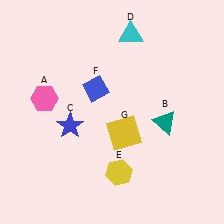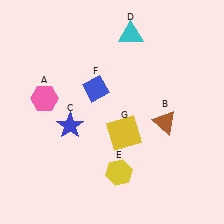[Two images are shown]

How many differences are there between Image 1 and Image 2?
There is 1 difference between the two images.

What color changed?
The triangle (B) changed from teal in Image 1 to brown in Image 2.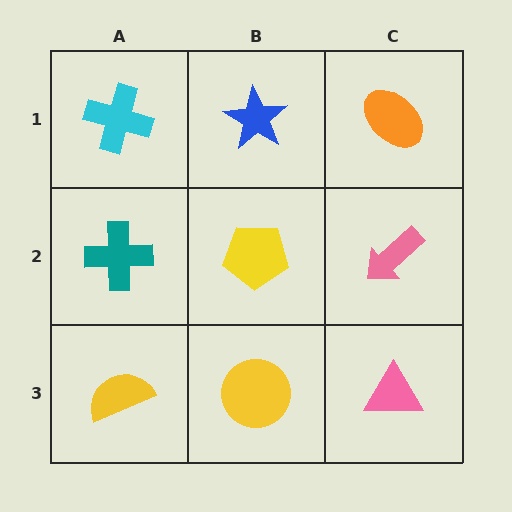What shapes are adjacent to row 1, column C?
A pink arrow (row 2, column C), a blue star (row 1, column B).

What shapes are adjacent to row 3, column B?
A yellow pentagon (row 2, column B), a yellow semicircle (row 3, column A), a pink triangle (row 3, column C).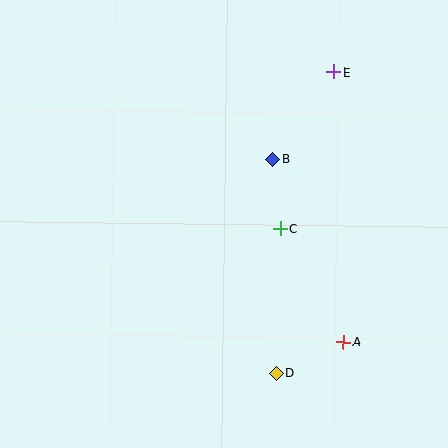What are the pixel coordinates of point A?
Point A is at (343, 342).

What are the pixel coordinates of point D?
Point D is at (277, 373).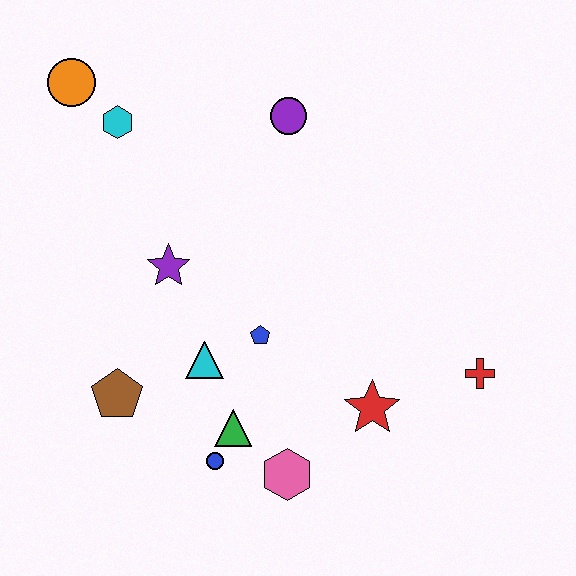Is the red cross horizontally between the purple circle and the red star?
No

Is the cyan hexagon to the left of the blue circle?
Yes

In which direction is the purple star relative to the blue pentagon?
The purple star is to the left of the blue pentagon.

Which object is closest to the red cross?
The red star is closest to the red cross.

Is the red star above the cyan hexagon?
No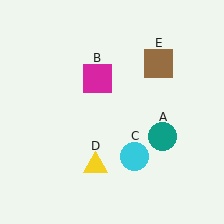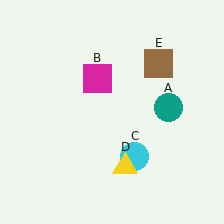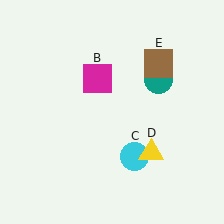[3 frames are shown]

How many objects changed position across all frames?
2 objects changed position: teal circle (object A), yellow triangle (object D).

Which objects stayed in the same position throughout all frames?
Magenta square (object B) and cyan circle (object C) and brown square (object E) remained stationary.